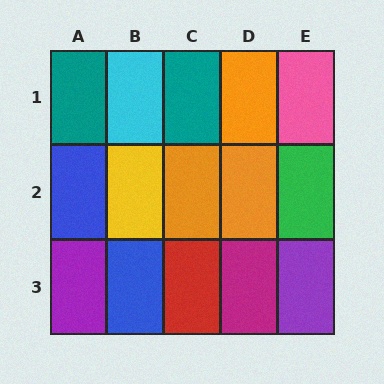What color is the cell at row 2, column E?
Green.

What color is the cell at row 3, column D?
Magenta.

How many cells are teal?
2 cells are teal.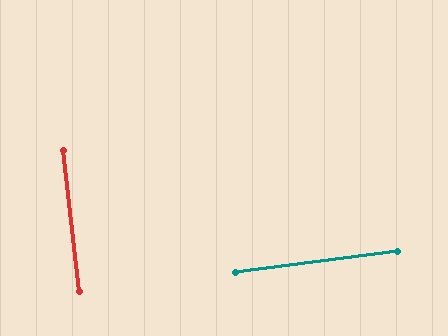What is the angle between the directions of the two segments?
Approximately 89 degrees.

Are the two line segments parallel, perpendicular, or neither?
Perpendicular — they meet at approximately 89°.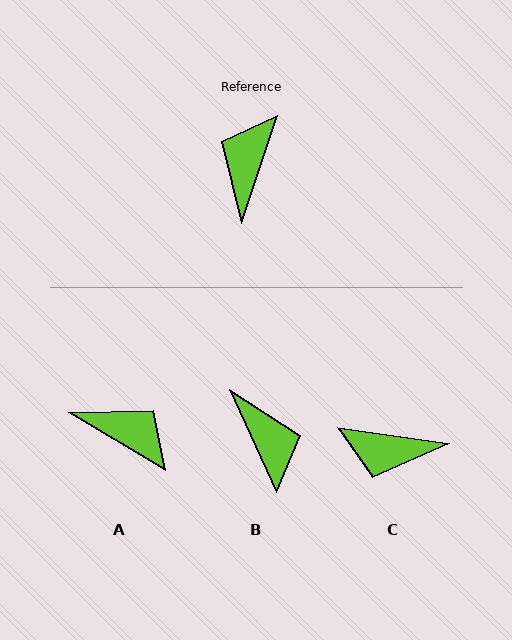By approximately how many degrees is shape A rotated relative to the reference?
Approximately 102 degrees clockwise.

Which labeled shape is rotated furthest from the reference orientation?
B, about 137 degrees away.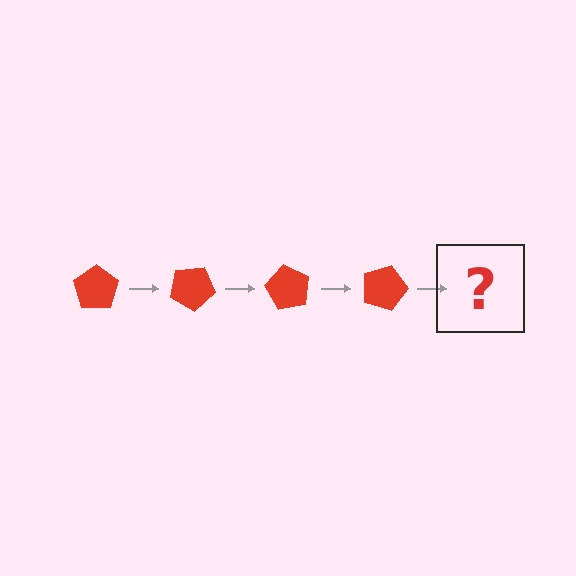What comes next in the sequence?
The next element should be a red pentagon rotated 120 degrees.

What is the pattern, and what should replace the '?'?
The pattern is that the pentagon rotates 30 degrees each step. The '?' should be a red pentagon rotated 120 degrees.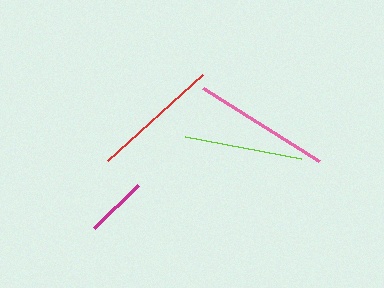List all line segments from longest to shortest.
From longest to shortest: pink, red, lime, magenta.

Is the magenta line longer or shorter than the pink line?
The pink line is longer than the magenta line.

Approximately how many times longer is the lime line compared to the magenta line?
The lime line is approximately 1.9 times the length of the magenta line.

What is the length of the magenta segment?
The magenta segment is approximately 62 pixels long.